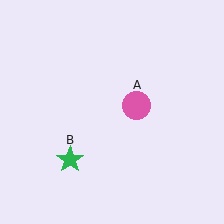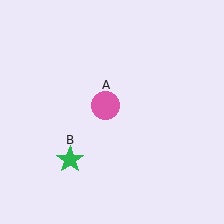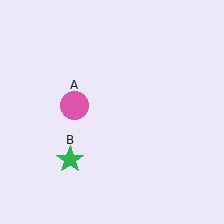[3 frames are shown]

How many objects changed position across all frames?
1 object changed position: pink circle (object A).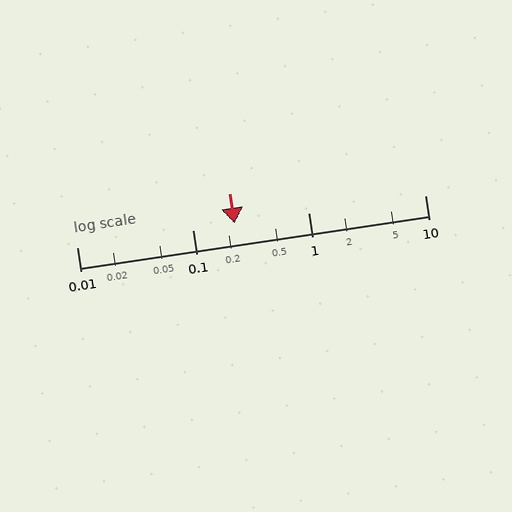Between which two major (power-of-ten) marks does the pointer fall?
The pointer is between 0.1 and 1.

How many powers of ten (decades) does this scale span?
The scale spans 3 decades, from 0.01 to 10.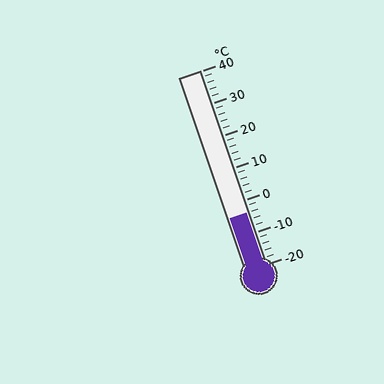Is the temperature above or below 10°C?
The temperature is below 10°C.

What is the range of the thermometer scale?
The thermometer scale ranges from -20°C to 40°C.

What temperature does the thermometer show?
The thermometer shows approximately -4°C.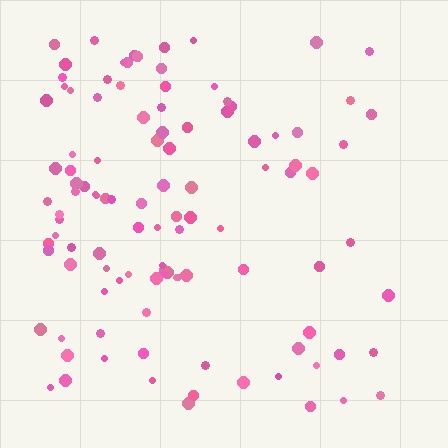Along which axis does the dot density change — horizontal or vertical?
Horizontal.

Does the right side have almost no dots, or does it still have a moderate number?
Still a moderate number, just noticeably fewer than the left.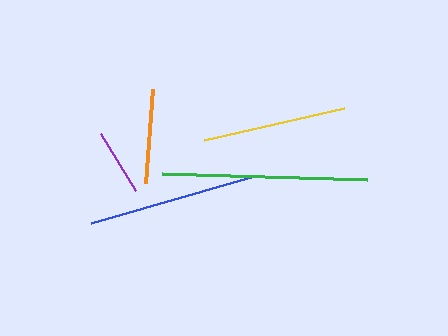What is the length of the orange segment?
The orange segment is approximately 94 pixels long.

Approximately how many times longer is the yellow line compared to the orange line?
The yellow line is approximately 1.5 times the length of the orange line.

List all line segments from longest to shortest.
From longest to shortest: green, blue, yellow, orange, purple.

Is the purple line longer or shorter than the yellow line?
The yellow line is longer than the purple line.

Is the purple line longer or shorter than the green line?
The green line is longer than the purple line.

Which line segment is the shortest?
The purple line is the shortest at approximately 67 pixels.